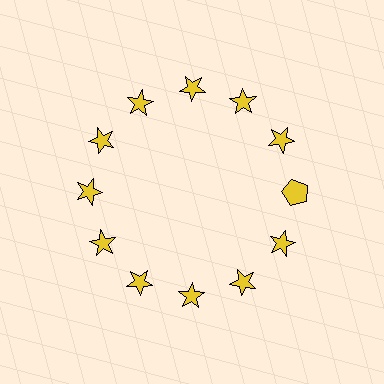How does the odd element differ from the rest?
It has a different shape: pentagon instead of star.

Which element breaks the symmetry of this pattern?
The yellow pentagon at roughly the 3 o'clock position breaks the symmetry. All other shapes are yellow stars.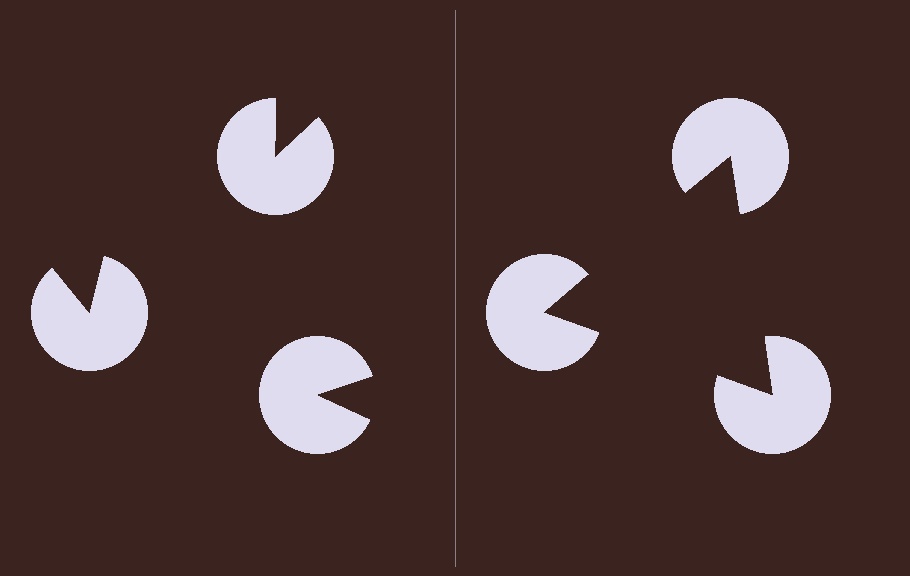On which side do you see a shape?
An illusory triangle appears on the right side. On the left side the wedge cuts are rotated, so no coherent shape forms.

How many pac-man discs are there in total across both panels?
6 — 3 on each side.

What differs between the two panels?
The pac-man discs are positioned identically on both sides; only the wedge orientations differ. On the right they align to a triangle; on the left they are misaligned.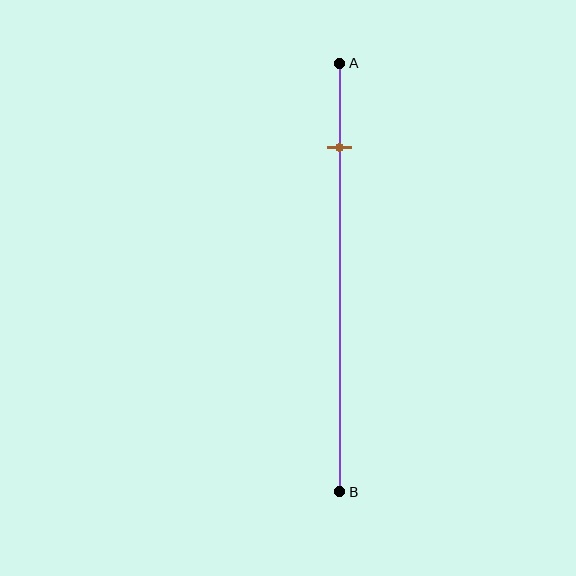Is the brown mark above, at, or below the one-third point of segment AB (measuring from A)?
The brown mark is above the one-third point of segment AB.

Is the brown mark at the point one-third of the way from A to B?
No, the mark is at about 20% from A, not at the 33% one-third point.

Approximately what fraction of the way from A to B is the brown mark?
The brown mark is approximately 20% of the way from A to B.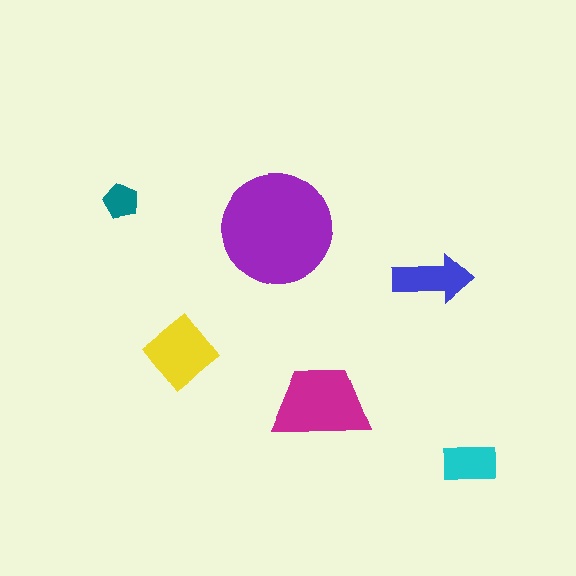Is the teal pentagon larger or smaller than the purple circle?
Smaller.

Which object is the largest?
The purple circle.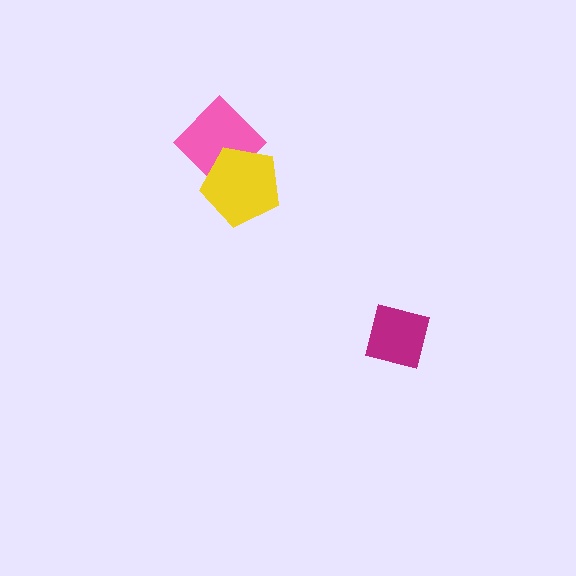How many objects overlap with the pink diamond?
1 object overlaps with the pink diamond.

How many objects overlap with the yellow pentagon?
1 object overlaps with the yellow pentagon.